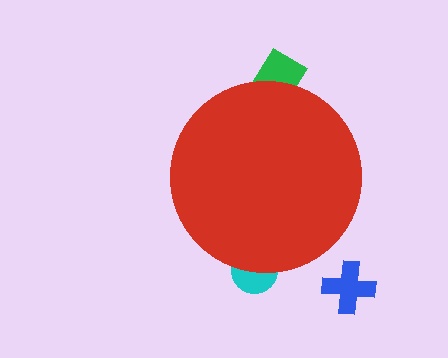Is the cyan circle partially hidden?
Yes, the cyan circle is partially hidden behind the red circle.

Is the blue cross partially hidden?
No, the blue cross is fully visible.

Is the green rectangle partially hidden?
Yes, the green rectangle is partially hidden behind the red circle.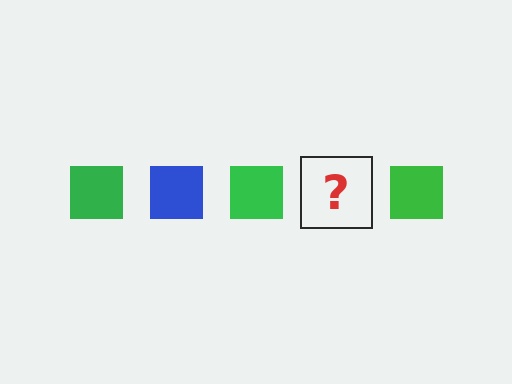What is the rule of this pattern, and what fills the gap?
The rule is that the pattern cycles through green, blue squares. The gap should be filled with a blue square.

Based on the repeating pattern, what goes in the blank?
The blank should be a blue square.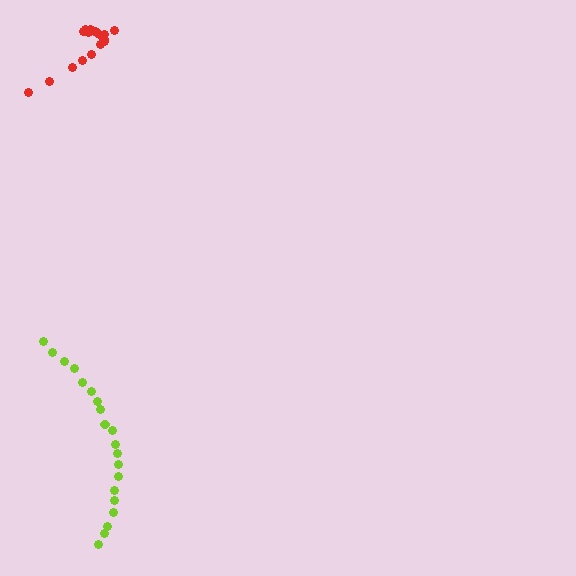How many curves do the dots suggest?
There are 2 distinct paths.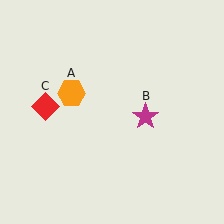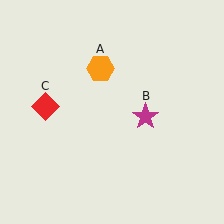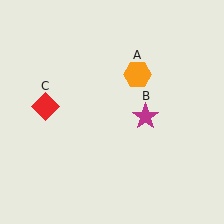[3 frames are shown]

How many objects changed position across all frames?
1 object changed position: orange hexagon (object A).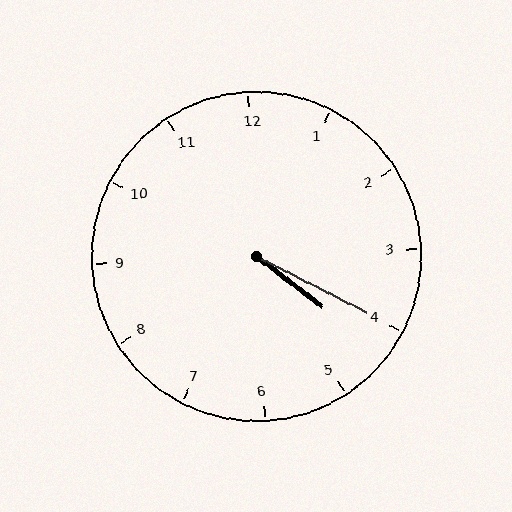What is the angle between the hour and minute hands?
Approximately 10 degrees.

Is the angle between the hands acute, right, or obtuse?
It is acute.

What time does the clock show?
4:20.